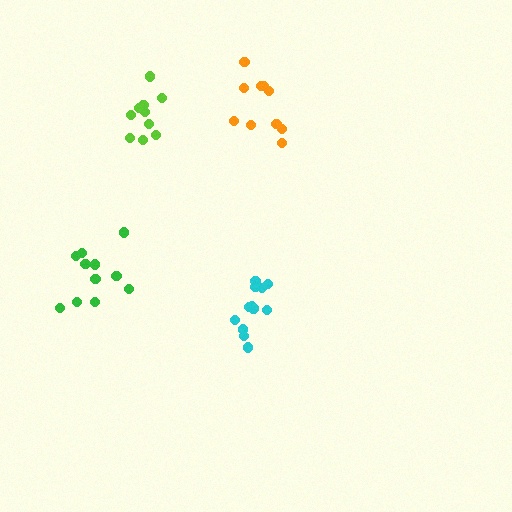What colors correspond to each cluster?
The clusters are colored: cyan, green, orange, lime.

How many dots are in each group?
Group 1: 12 dots, Group 2: 11 dots, Group 3: 10 dots, Group 4: 10 dots (43 total).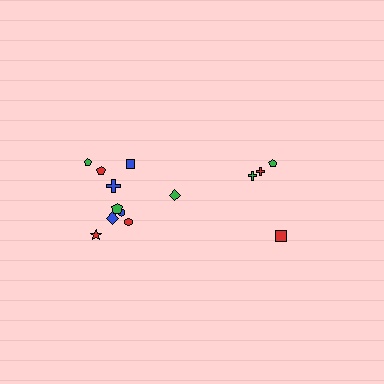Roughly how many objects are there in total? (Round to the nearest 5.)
Roughly 15 objects in total.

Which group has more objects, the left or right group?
The left group.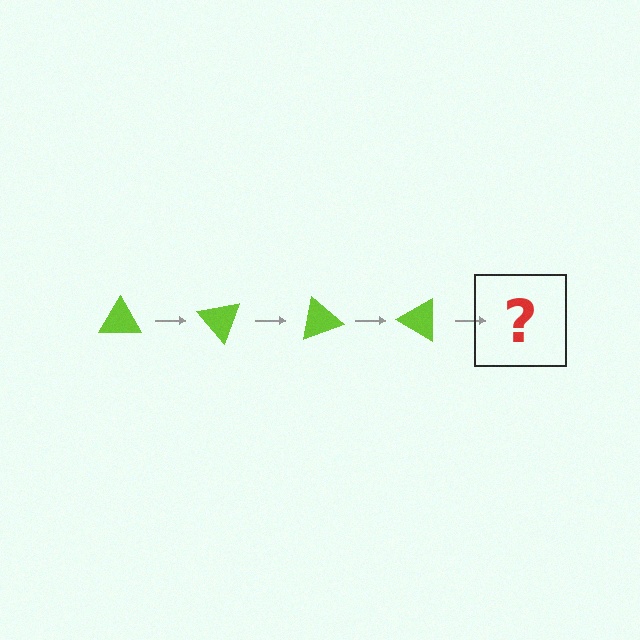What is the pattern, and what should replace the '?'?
The pattern is that the triangle rotates 50 degrees each step. The '?' should be a lime triangle rotated 200 degrees.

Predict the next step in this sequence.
The next step is a lime triangle rotated 200 degrees.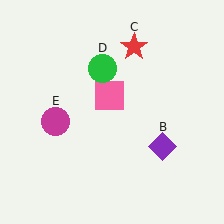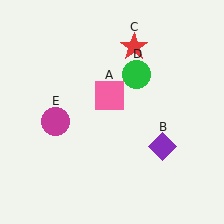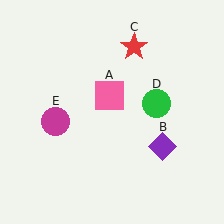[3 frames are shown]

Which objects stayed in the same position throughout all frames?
Pink square (object A) and purple diamond (object B) and red star (object C) and magenta circle (object E) remained stationary.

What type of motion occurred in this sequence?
The green circle (object D) rotated clockwise around the center of the scene.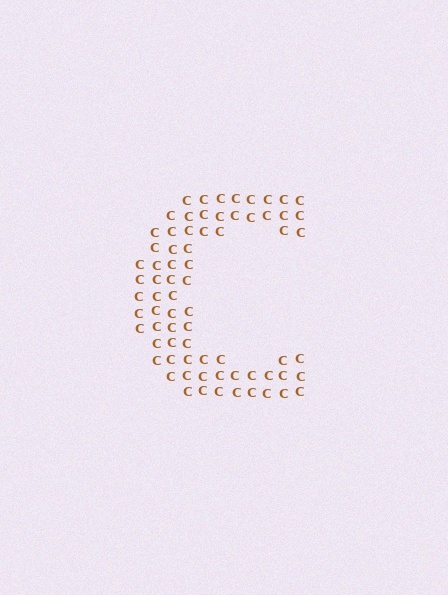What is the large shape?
The large shape is the letter C.